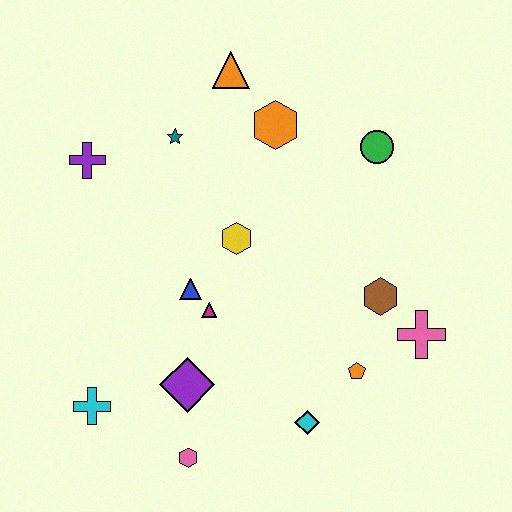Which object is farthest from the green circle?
The cyan cross is farthest from the green circle.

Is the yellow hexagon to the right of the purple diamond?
Yes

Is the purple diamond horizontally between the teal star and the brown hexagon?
Yes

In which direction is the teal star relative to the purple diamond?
The teal star is above the purple diamond.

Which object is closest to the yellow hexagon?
The blue triangle is closest to the yellow hexagon.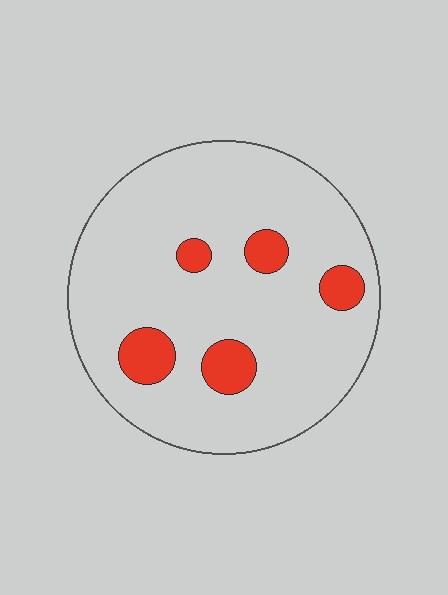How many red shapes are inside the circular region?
5.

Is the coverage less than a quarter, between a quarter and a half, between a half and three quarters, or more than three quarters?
Less than a quarter.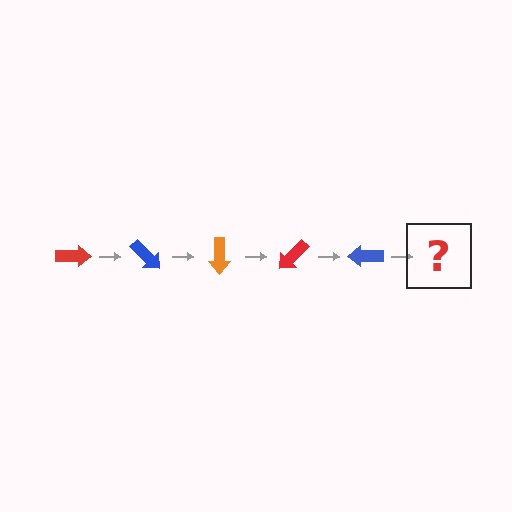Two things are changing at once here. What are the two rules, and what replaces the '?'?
The two rules are that it rotates 45 degrees each step and the color cycles through red, blue, and orange. The '?' should be an orange arrow, rotated 225 degrees from the start.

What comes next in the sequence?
The next element should be an orange arrow, rotated 225 degrees from the start.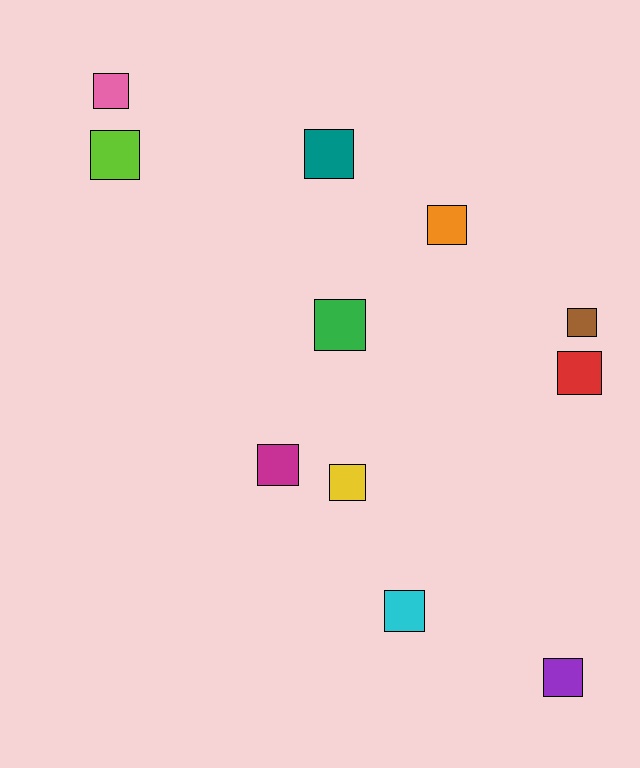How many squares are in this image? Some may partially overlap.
There are 11 squares.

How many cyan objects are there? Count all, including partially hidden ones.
There is 1 cyan object.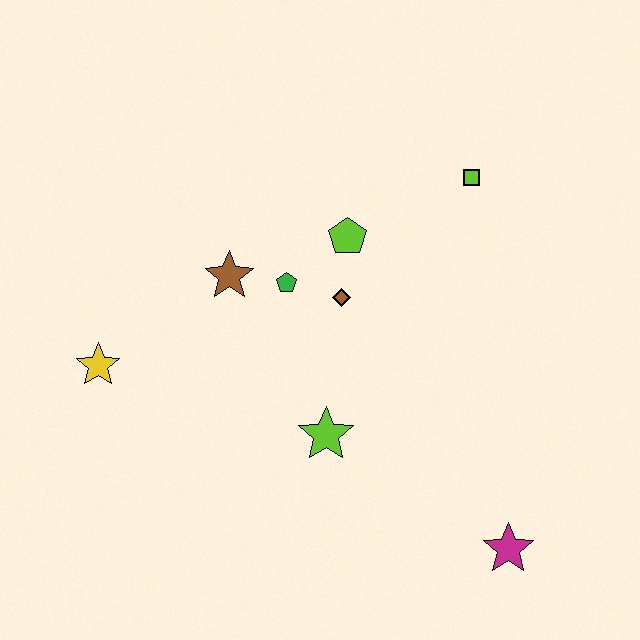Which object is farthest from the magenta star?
The yellow star is farthest from the magenta star.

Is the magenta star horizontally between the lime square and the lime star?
No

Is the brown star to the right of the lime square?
No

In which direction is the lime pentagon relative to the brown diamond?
The lime pentagon is above the brown diamond.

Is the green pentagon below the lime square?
Yes